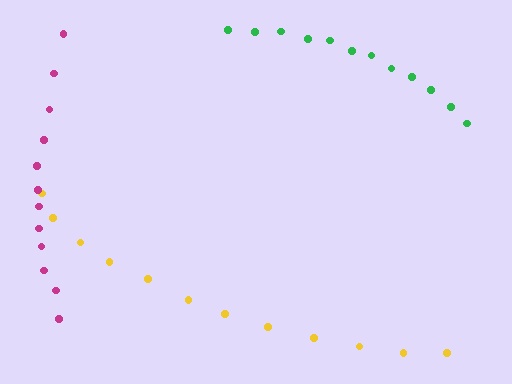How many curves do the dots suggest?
There are 3 distinct paths.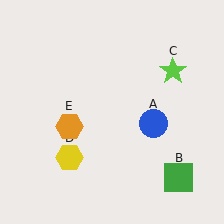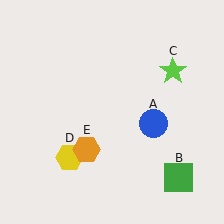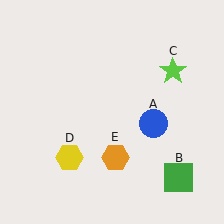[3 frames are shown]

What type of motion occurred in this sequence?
The orange hexagon (object E) rotated counterclockwise around the center of the scene.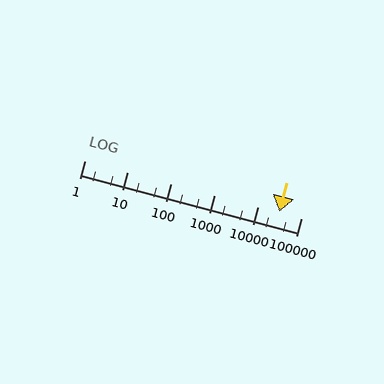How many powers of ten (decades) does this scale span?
The scale spans 5 decades, from 1 to 100000.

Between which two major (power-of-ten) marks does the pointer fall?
The pointer is between 10000 and 100000.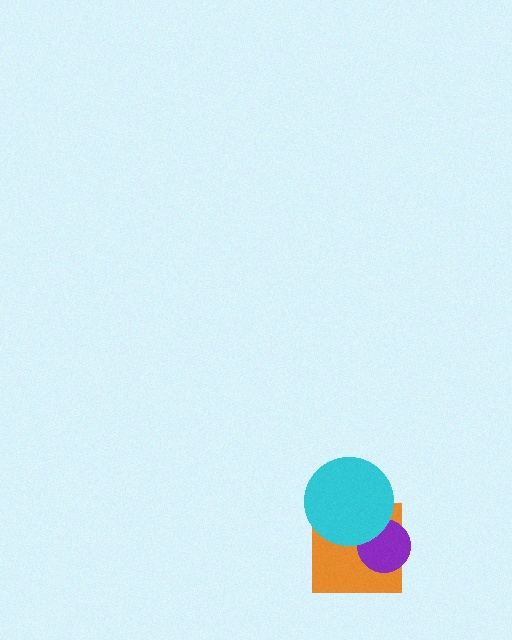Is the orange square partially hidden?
Yes, it is partially covered by another shape.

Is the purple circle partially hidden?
Yes, it is partially covered by another shape.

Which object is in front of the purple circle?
The cyan circle is in front of the purple circle.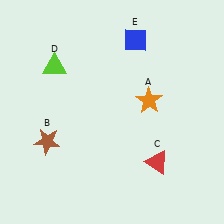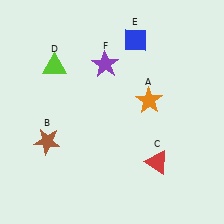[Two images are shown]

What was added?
A purple star (F) was added in Image 2.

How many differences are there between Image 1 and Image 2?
There is 1 difference between the two images.